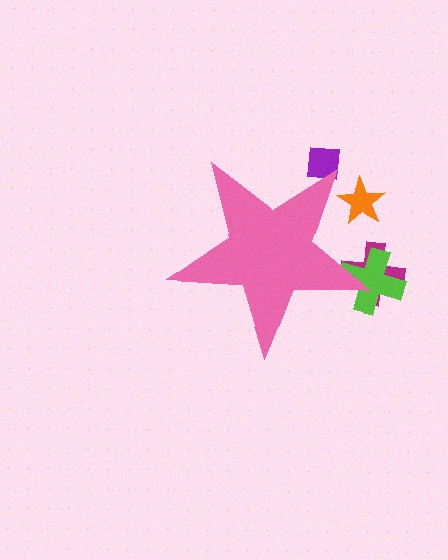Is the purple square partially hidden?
Yes, the purple square is partially hidden behind the pink star.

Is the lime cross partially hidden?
Yes, the lime cross is partially hidden behind the pink star.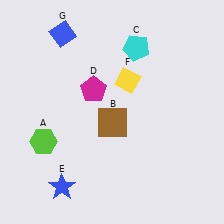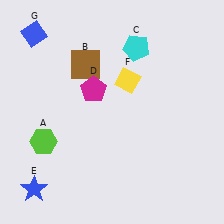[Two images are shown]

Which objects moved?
The objects that moved are: the brown square (B), the blue star (E), the blue diamond (G).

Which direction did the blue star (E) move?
The blue star (E) moved left.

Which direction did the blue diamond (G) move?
The blue diamond (G) moved left.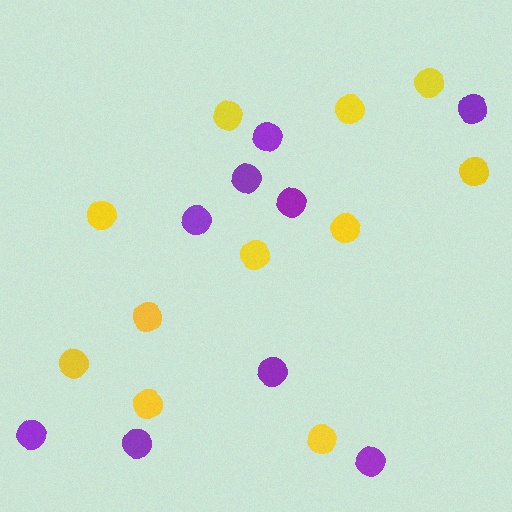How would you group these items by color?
There are 2 groups: one group of yellow circles (11) and one group of purple circles (9).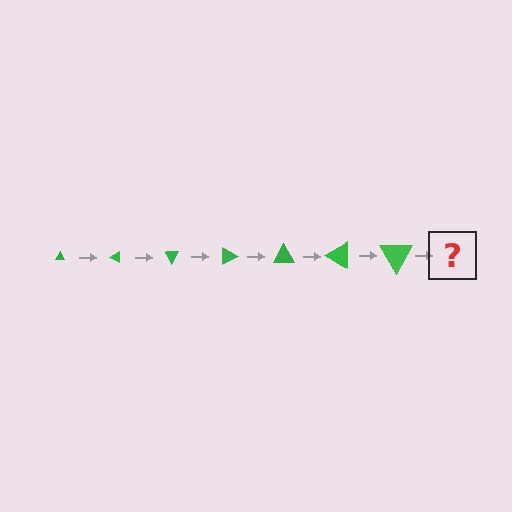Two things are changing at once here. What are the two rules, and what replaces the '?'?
The two rules are that the triangle grows larger each step and it rotates 30 degrees each step. The '?' should be a triangle, larger than the previous one and rotated 210 degrees from the start.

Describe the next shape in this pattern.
It should be a triangle, larger than the previous one and rotated 210 degrees from the start.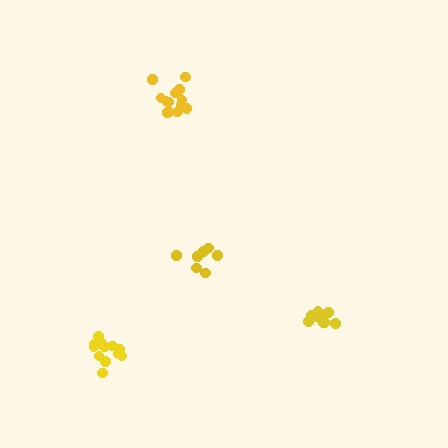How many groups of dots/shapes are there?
There are 4 groups.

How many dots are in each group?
Group 1: 13 dots, Group 2: 7 dots, Group 3: 12 dots, Group 4: 9 dots (41 total).